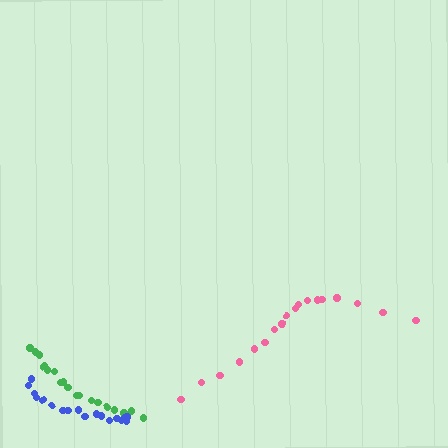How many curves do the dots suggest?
There are 3 distinct paths.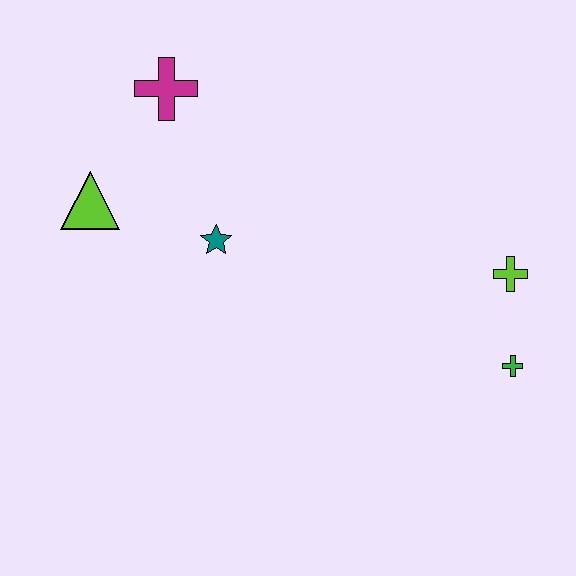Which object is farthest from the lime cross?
The lime triangle is farthest from the lime cross.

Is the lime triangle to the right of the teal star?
No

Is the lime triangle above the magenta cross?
No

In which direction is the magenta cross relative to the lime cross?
The magenta cross is to the left of the lime cross.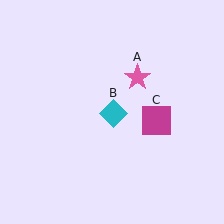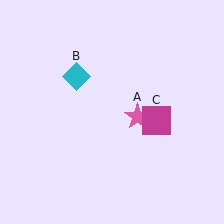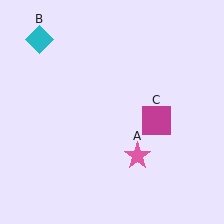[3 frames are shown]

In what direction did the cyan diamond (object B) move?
The cyan diamond (object B) moved up and to the left.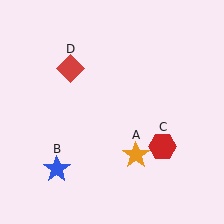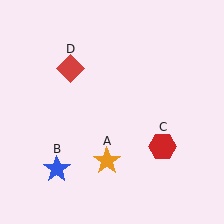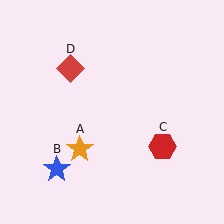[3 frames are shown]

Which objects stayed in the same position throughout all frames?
Blue star (object B) and red hexagon (object C) and red diamond (object D) remained stationary.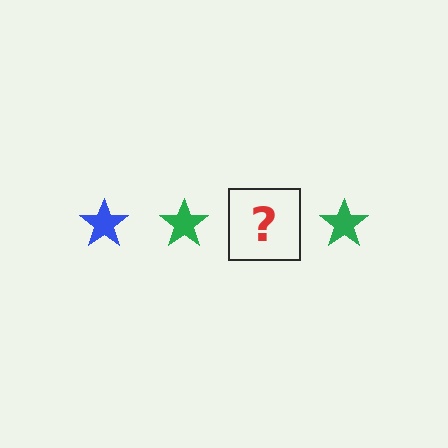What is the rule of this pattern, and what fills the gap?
The rule is that the pattern cycles through blue, green stars. The gap should be filled with a blue star.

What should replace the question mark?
The question mark should be replaced with a blue star.